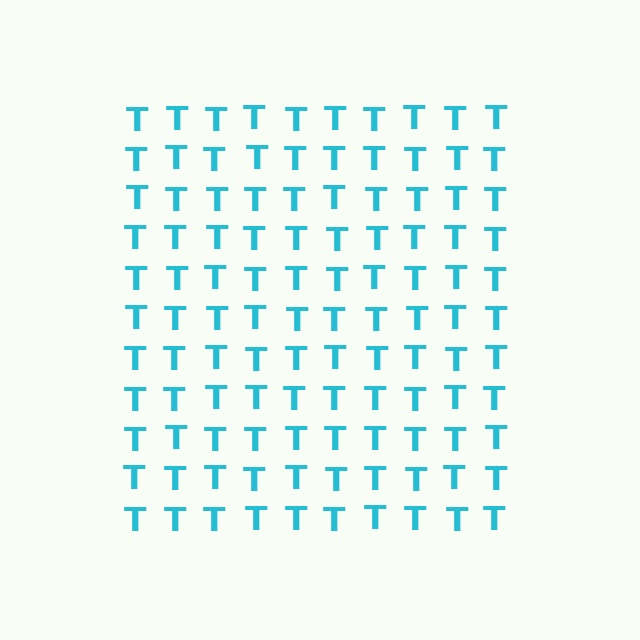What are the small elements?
The small elements are letter T's.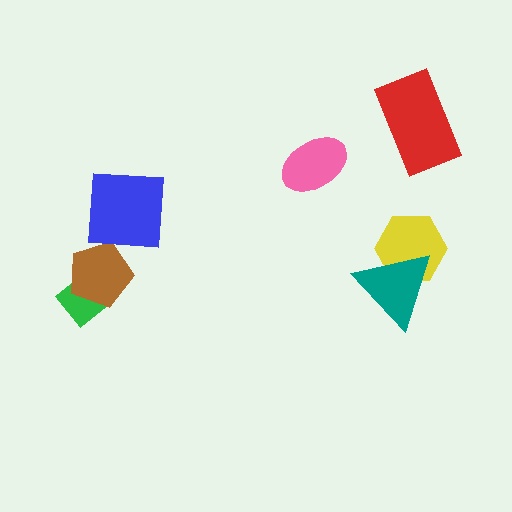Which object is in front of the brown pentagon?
The blue square is in front of the brown pentagon.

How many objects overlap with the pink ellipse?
0 objects overlap with the pink ellipse.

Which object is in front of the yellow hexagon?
The teal triangle is in front of the yellow hexagon.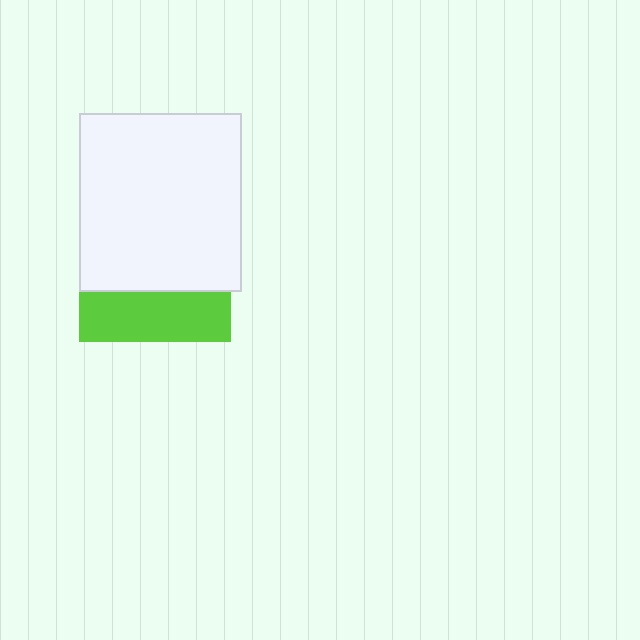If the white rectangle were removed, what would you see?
You would see the complete lime square.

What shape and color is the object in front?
The object in front is a white rectangle.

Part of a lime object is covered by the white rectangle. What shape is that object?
It is a square.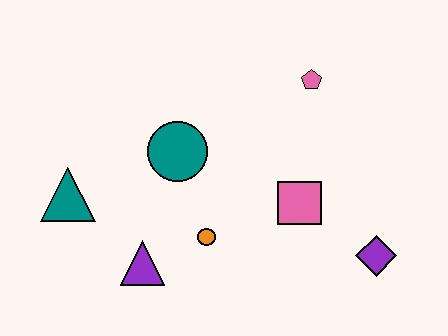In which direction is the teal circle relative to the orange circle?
The teal circle is above the orange circle.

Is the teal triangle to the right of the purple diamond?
No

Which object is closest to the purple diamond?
The pink square is closest to the purple diamond.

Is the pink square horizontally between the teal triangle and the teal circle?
No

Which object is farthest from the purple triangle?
The pink pentagon is farthest from the purple triangle.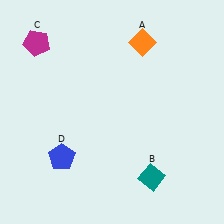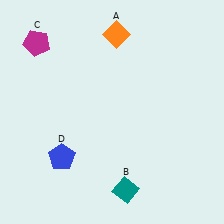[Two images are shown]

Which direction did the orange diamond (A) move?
The orange diamond (A) moved left.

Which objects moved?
The objects that moved are: the orange diamond (A), the teal diamond (B).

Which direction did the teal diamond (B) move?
The teal diamond (B) moved left.